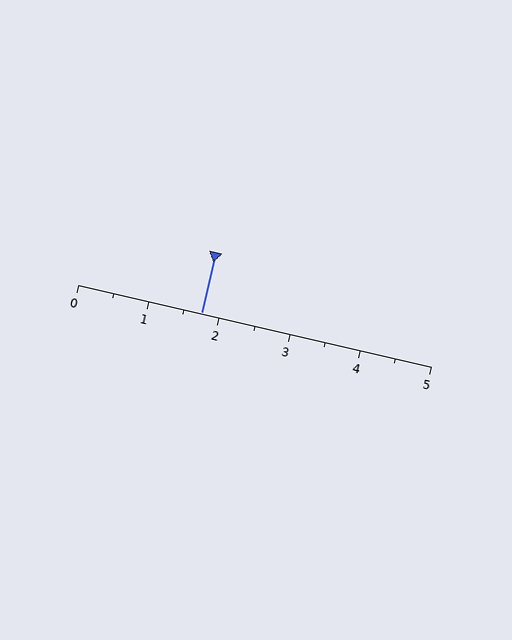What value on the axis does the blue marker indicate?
The marker indicates approximately 1.8.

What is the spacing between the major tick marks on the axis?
The major ticks are spaced 1 apart.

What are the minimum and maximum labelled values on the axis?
The axis runs from 0 to 5.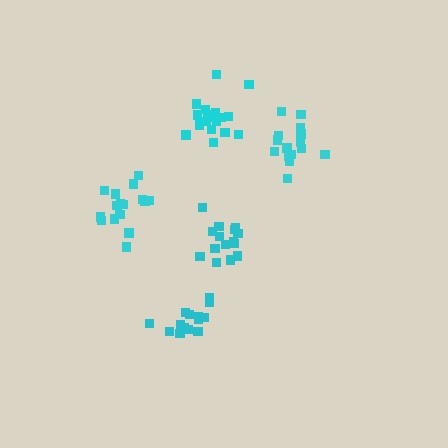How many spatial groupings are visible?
There are 5 spatial groupings.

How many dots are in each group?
Group 1: 15 dots, Group 2: 18 dots, Group 3: 16 dots, Group 4: 16 dots, Group 5: 15 dots (80 total).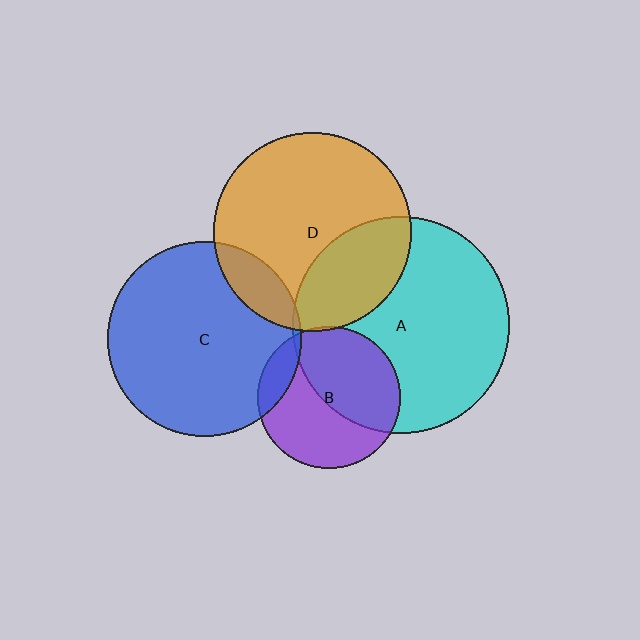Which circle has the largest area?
Circle A (cyan).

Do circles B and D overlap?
Yes.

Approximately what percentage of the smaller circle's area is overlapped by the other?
Approximately 5%.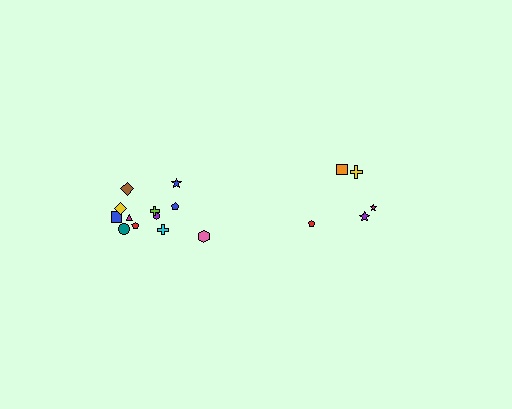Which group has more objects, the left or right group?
The left group.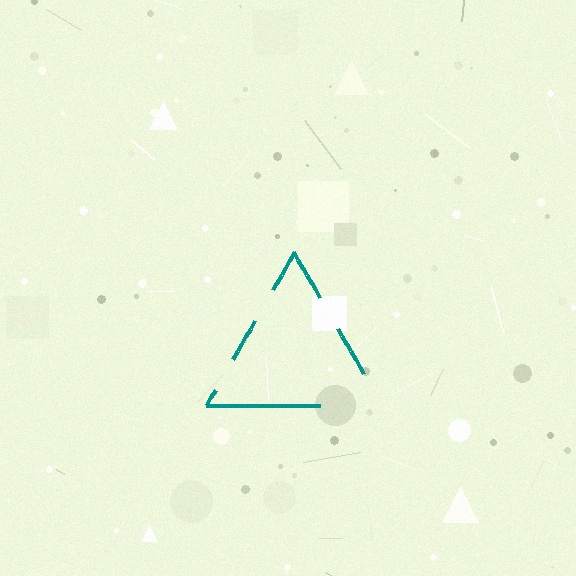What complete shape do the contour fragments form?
The contour fragments form a triangle.